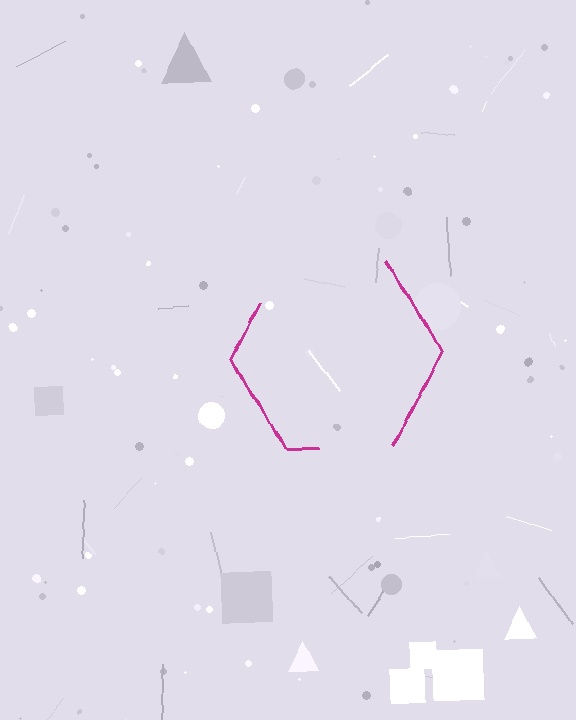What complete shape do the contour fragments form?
The contour fragments form a hexagon.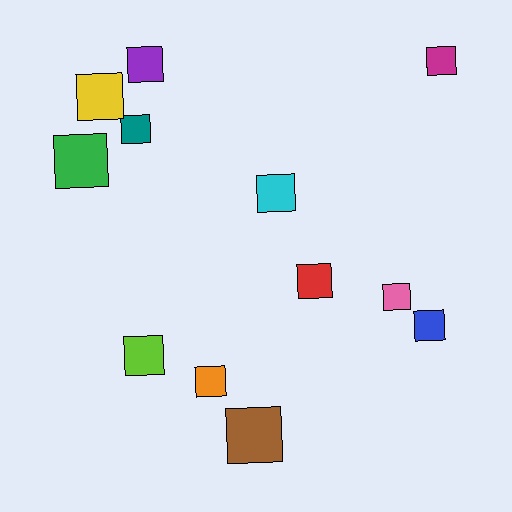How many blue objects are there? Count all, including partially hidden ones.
There is 1 blue object.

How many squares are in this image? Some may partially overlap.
There are 12 squares.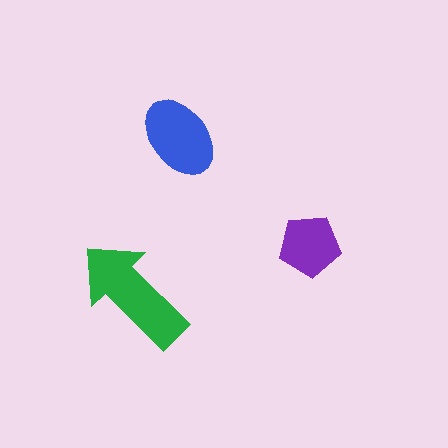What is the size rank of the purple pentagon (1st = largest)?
3rd.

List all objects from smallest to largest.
The purple pentagon, the blue ellipse, the green arrow.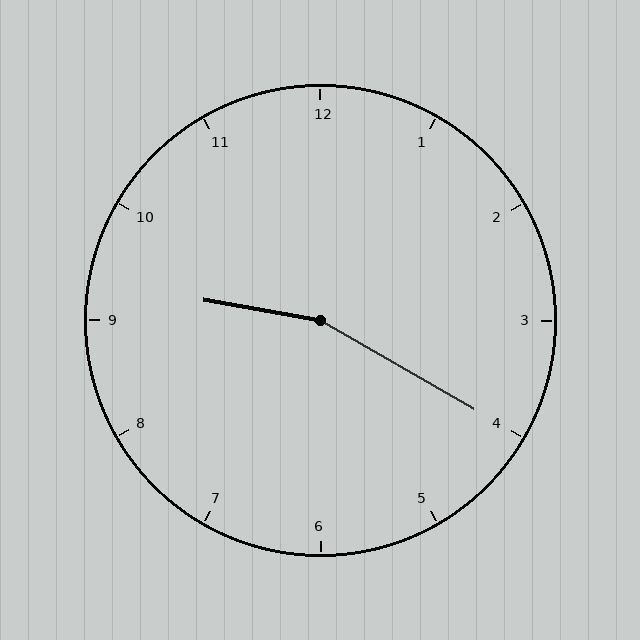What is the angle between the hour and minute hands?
Approximately 160 degrees.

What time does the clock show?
9:20.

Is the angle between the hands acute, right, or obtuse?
It is obtuse.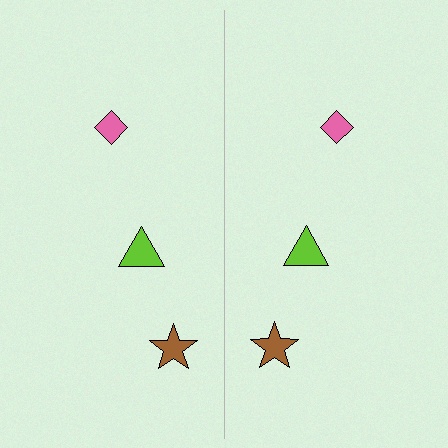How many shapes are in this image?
There are 6 shapes in this image.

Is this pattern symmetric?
Yes, this pattern has bilateral (reflection) symmetry.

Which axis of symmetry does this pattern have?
The pattern has a vertical axis of symmetry running through the center of the image.